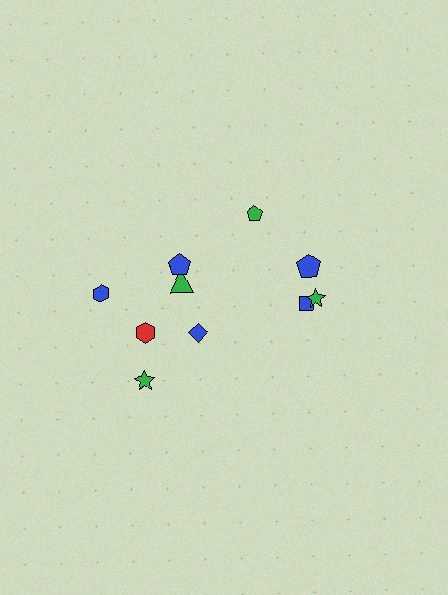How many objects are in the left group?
There are 6 objects.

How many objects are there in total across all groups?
There are 10 objects.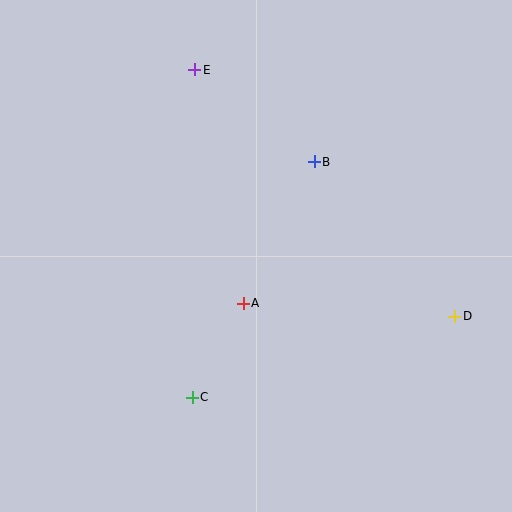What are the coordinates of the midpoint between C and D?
The midpoint between C and D is at (324, 357).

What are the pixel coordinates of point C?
Point C is at (192, 398).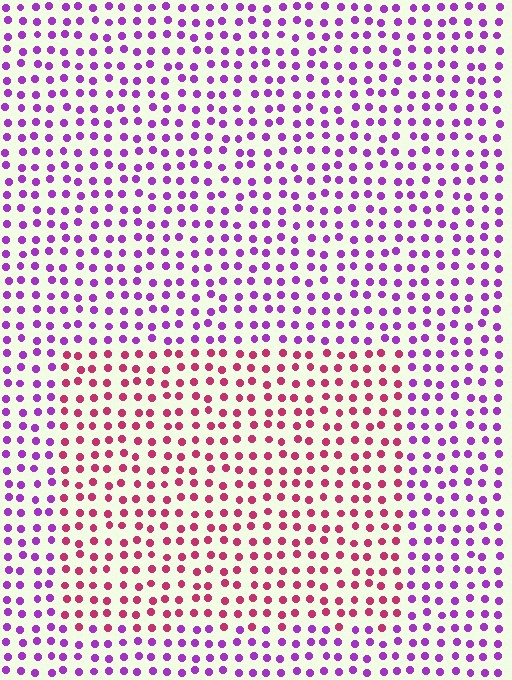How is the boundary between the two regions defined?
The boundary is defined purely by a slight shift in hue (about 48 degrees). Spacing, size, and orientation are identical on both sides.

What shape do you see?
I see a rectangle.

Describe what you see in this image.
The image is filled with small purple elements in a uniform arrangement. A rectangle-shaped region is visible where the elements are tinted to a slightly different hue, forming a subtle color boundary.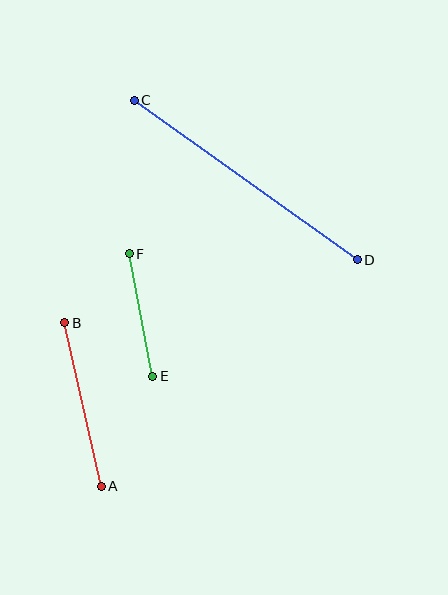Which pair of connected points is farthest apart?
Points C and D are farthest apart.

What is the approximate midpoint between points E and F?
The midpoint is at approximately (141, 315) pixels.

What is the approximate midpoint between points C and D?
The midpoint is at approximately (246, 180) pixels.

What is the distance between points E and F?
The distance is approximately 125 pixels.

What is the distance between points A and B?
The distance is approximately 167 pixels.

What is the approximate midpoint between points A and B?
The midpoint is at approximately (83, 404) pixels.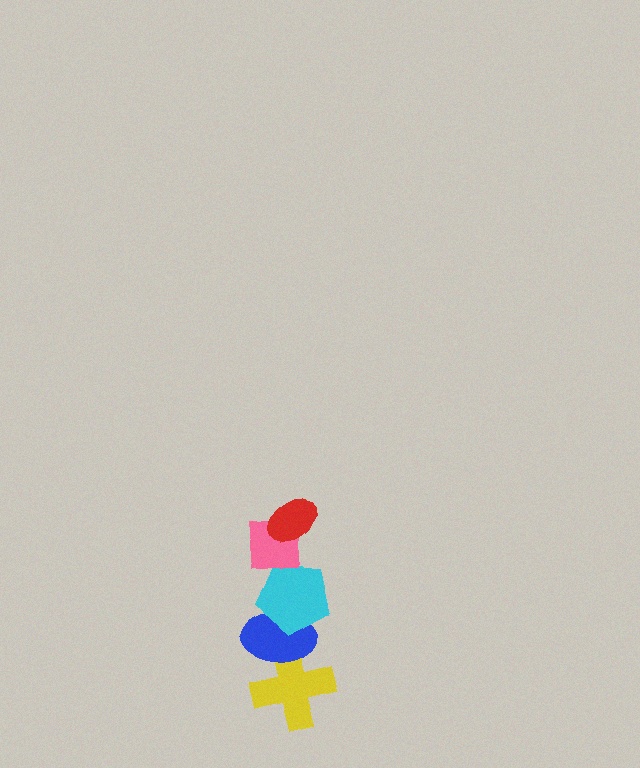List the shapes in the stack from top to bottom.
From top to bottom: the red ellipse, the pink square, the cyan pentagon, the blue ellipse, the yellow cross.